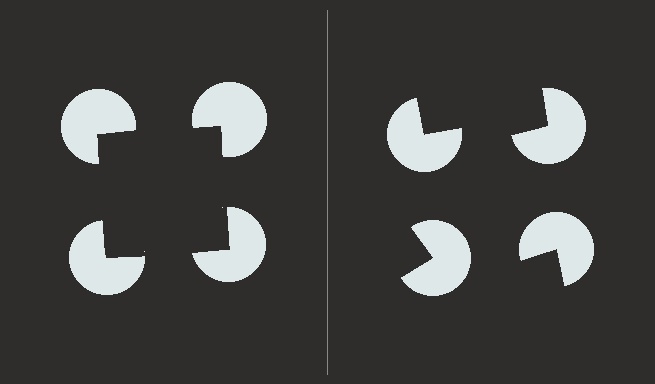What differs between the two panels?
The pac-man discs are positioned identically on both sides; only the wedge orientations differ. On the left they align to a square; on the right they are misaligned.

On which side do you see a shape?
An illusory square appears on the left side. On the right side the wedge cuts are rotated, so no coherent shape forms.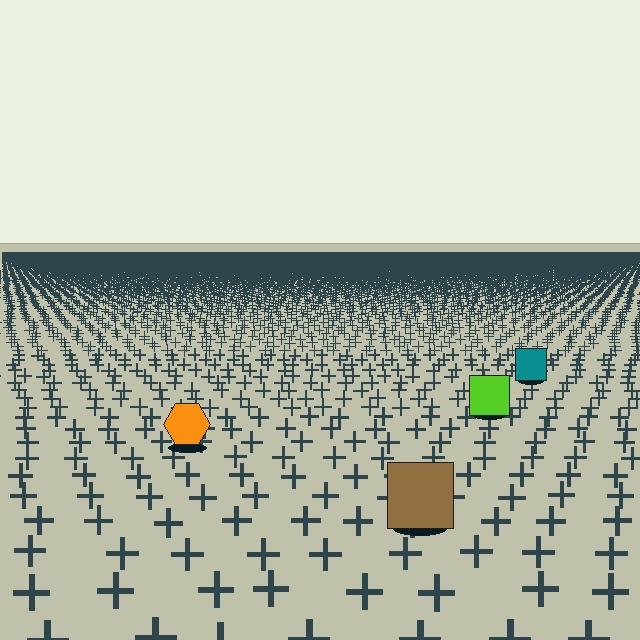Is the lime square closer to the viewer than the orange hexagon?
No. The orange hexagon is closer — you can tell from the texture gradient: the ground texture is coarser near it.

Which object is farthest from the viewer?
The teal square is farthest from the viewer. It appears smaller and the ground texture around it is denser.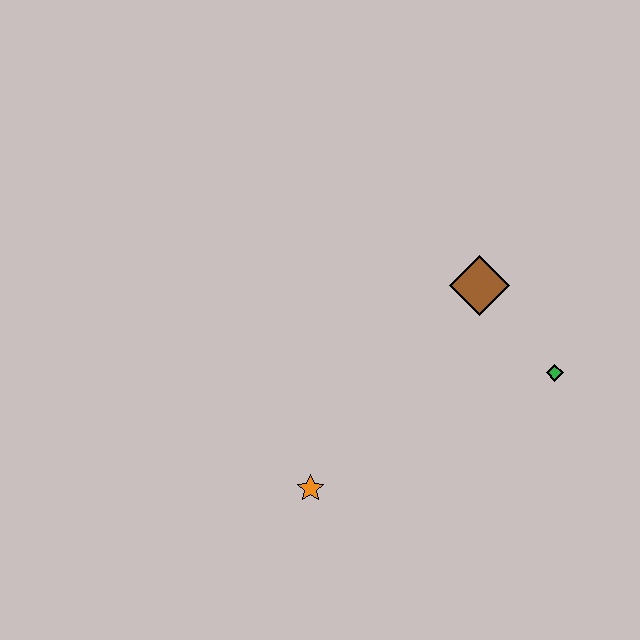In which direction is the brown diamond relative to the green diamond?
The brown diamond is above the green diamond.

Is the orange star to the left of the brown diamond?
Yes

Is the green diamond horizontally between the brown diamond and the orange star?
No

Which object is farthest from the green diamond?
The orange star is farthest from the green diamond.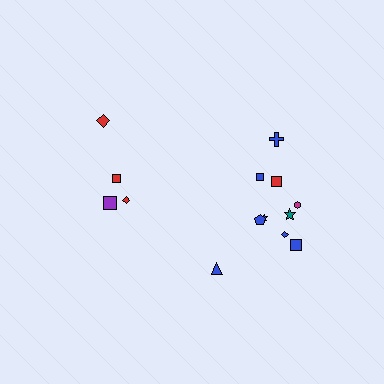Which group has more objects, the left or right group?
The right group.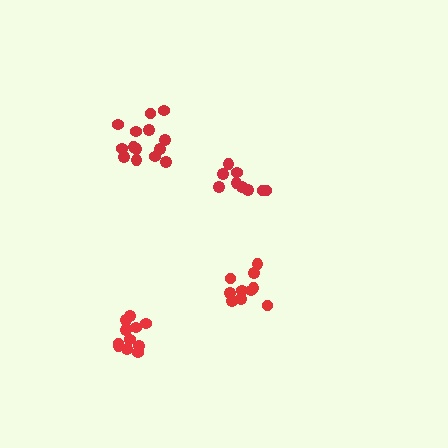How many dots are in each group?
Group 1: 10 dots, Group 2: 11 dots, Group 3: 14 dots, Group 4: 9 dots (44 total).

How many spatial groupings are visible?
There are 4 spatial groupings.